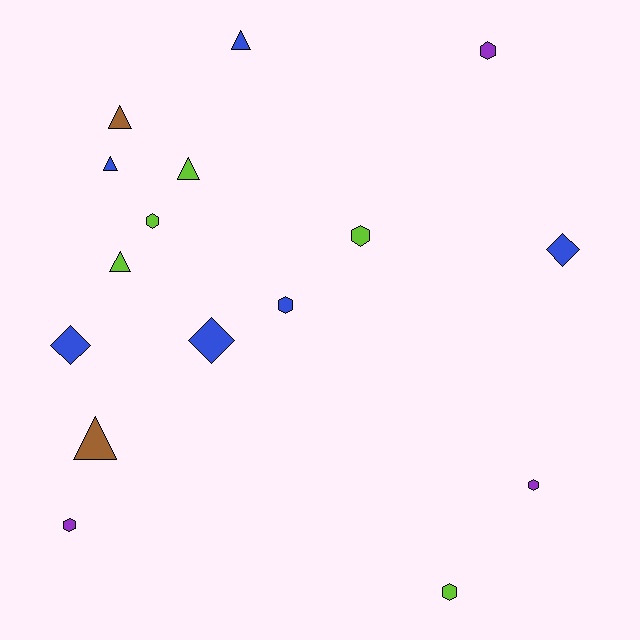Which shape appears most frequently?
Hexagon, with 7 objects.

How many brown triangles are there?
There are 2 brown triangles.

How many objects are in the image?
There are 16 objects.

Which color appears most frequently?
Blue, with 6 objects.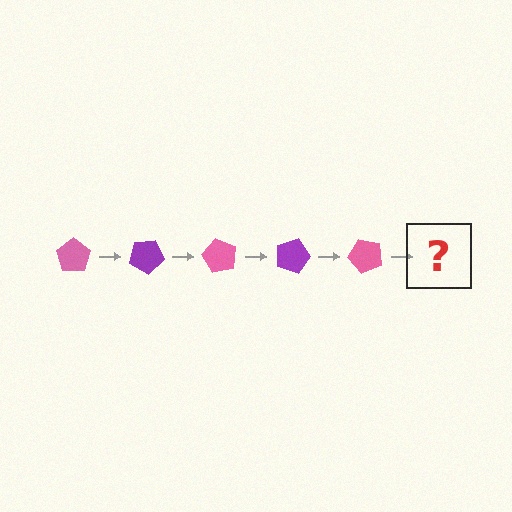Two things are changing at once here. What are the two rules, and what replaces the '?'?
The two rules are that it rotates 30 degrees each step and the color cycles through pink and purple. The '?' should be a purple pentagon, rotated 150 degrees from the start.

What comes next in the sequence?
The next element should be a purple pentagon, rotated 150 degrees from the start.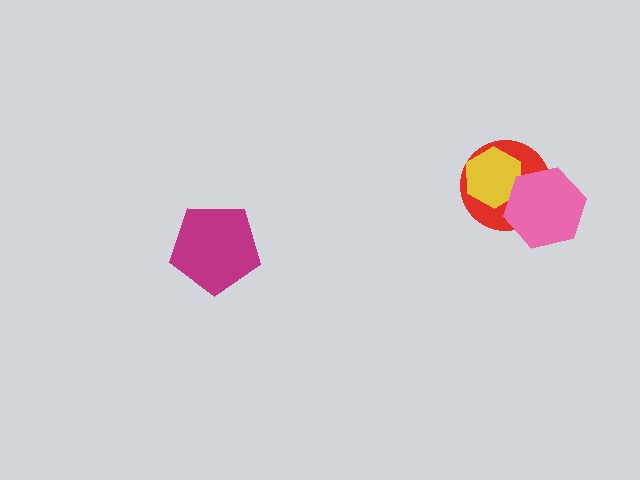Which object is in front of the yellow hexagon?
The pink hexagon is in front of the yellow hexagon.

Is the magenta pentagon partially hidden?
No, no other shape covers it.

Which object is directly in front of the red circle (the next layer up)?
The yellow hexagon is directly in front of the red circle.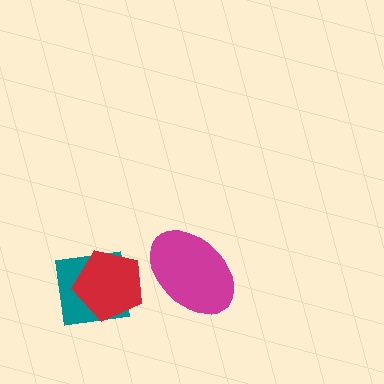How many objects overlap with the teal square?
1 object overlaps with the teal square.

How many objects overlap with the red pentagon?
1 object overlaps with the red pentagon.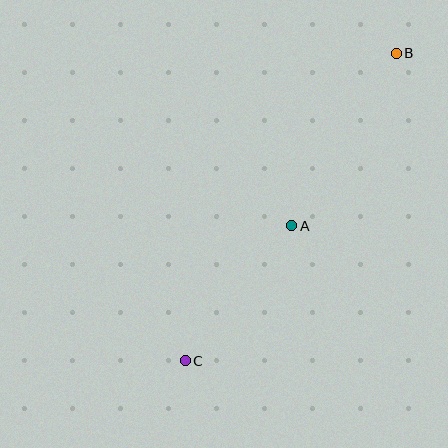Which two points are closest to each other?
Points A and C are closest to each other.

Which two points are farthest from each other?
Points B and C are farthest from each other.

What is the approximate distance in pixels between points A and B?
The distance between A and B is approximately 201 pixels.